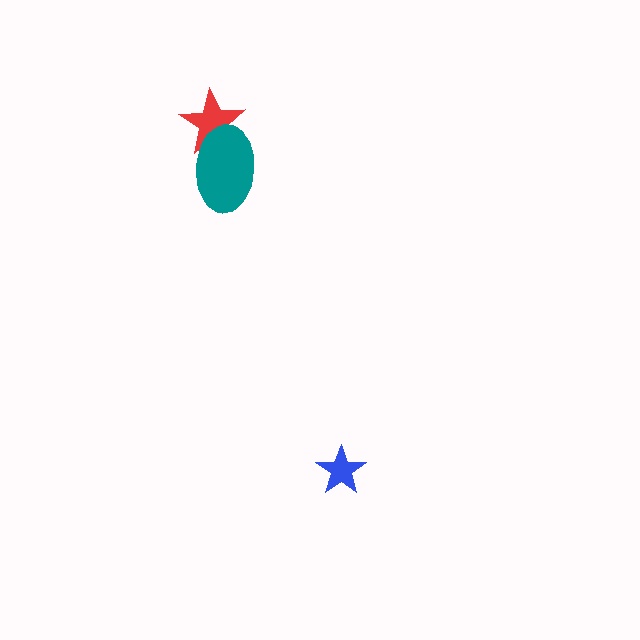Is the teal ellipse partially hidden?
No, no other shape covers it.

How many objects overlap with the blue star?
0 objects overlap with the blue star.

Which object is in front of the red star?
The teal ellipse is in front of the red star.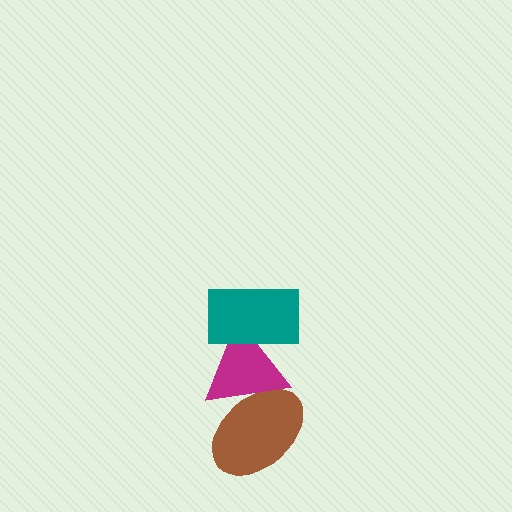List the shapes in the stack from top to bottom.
From top to bottom: the teal rectangle, the magenta triangle, the brown ellipse.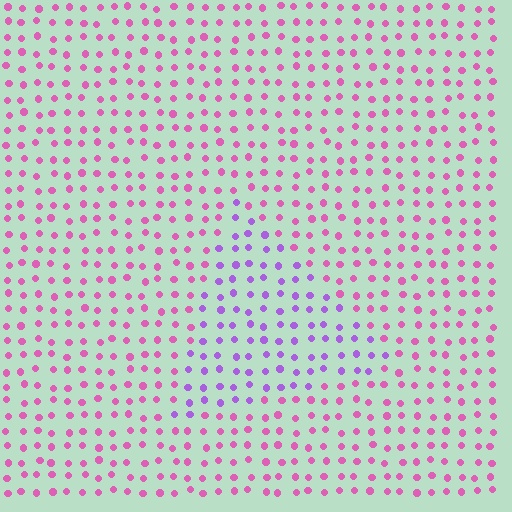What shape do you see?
I see a triangle.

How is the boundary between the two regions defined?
The boundary is defined purely by a slight shift in hue (about 44 degrees). Spacing, size, and orientation are identical on both sides.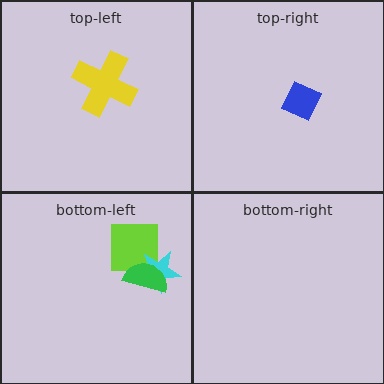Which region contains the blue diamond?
The top-right region.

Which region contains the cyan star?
The bottom-left region.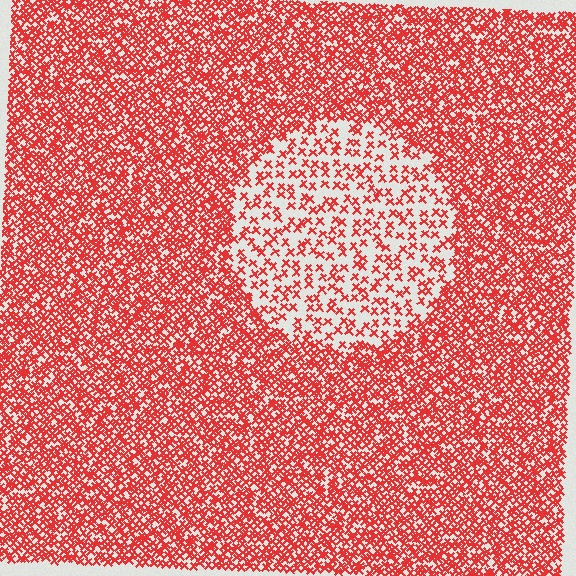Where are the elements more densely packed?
The elements are more densely packed outside the circle boundary.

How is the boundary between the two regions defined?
The boundary is defined by a change in element density (approximately 2.6x ratio). All elements are the same color, size, and shape.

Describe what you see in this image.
The image contains small red elements arranged at two different densities. A circle-shaped region is visible where the elements are less densely packed than the surrounding area.